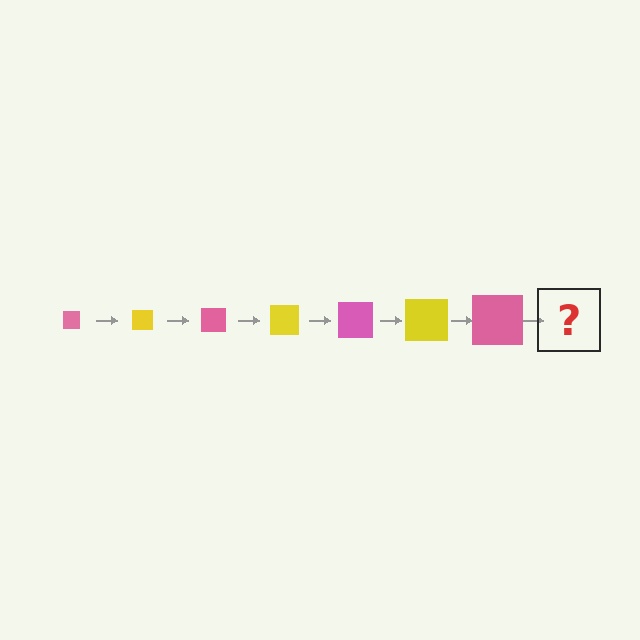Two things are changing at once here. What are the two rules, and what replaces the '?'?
The two rules are that the square grows larger each step and the color cycles through pink and yellow. The '?' should be a yellow square, larger than the previous one.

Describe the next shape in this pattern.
It should be a yellow square, larger than the previous one.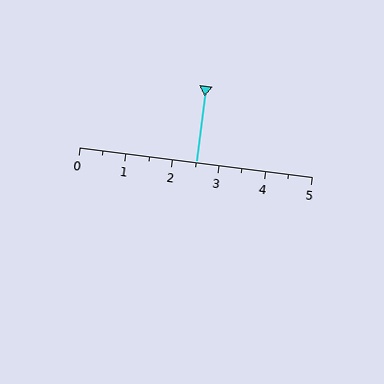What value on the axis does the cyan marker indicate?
The marker indicates approximately 2.5.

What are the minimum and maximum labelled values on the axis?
The axis runs from 0 to 5.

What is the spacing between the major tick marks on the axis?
The major ticks are spaced 1 apart.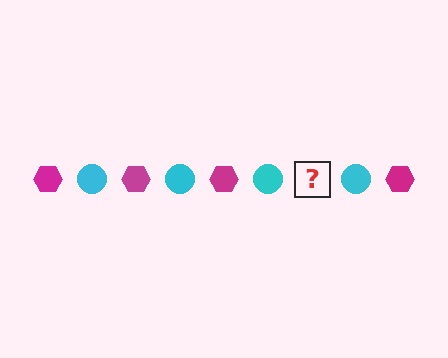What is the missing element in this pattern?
The missing element is a magenta hexagon.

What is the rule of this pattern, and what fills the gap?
The rule is that the pattern alternates between magenta hexagon and cyan circle. The gap should be filled with a magenta hexagon.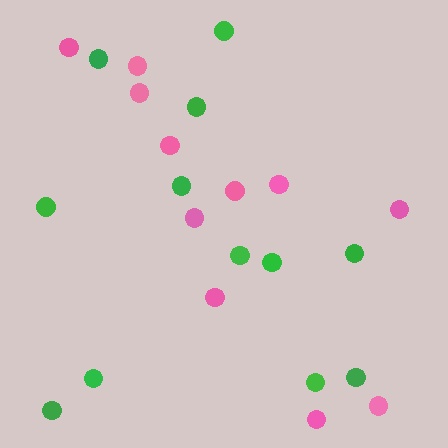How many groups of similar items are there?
There are 2 groups: one group of pink circles (11) and one group of green circles (12).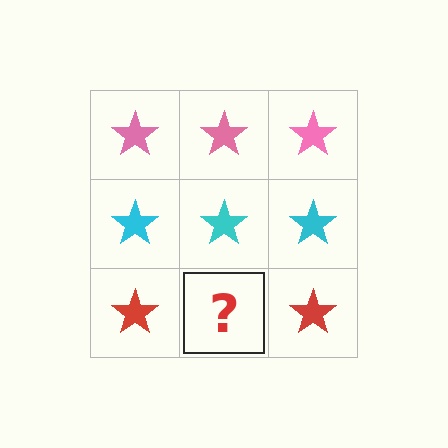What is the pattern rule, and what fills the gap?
The rule is that each row has a consistent color. The gap should be filled with a red star.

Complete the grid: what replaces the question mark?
The question mark should be replaced with a red star.